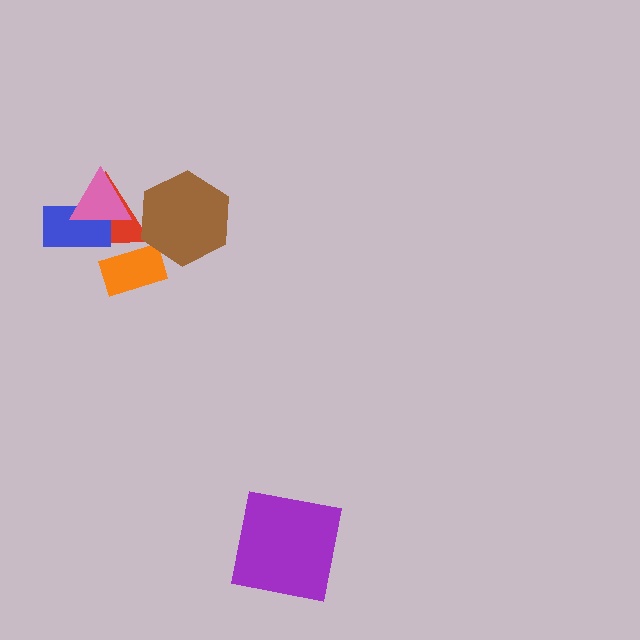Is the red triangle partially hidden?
Yes, it is partially covered by another shape.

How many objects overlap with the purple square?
0 objects overlap with the purple square.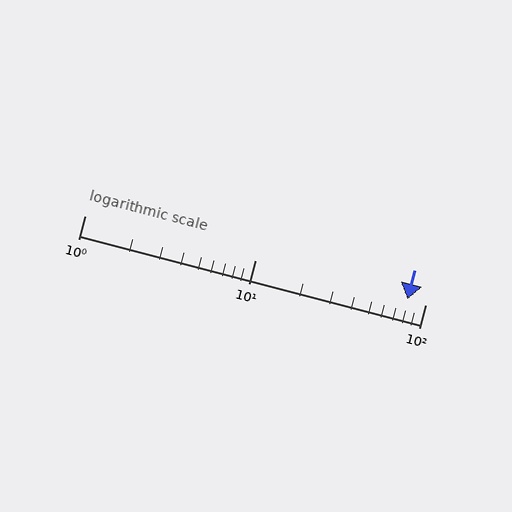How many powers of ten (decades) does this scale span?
The scale spans 2 decades, from 1 to 100.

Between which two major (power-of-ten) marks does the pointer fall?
The pointer is between 10 and 100.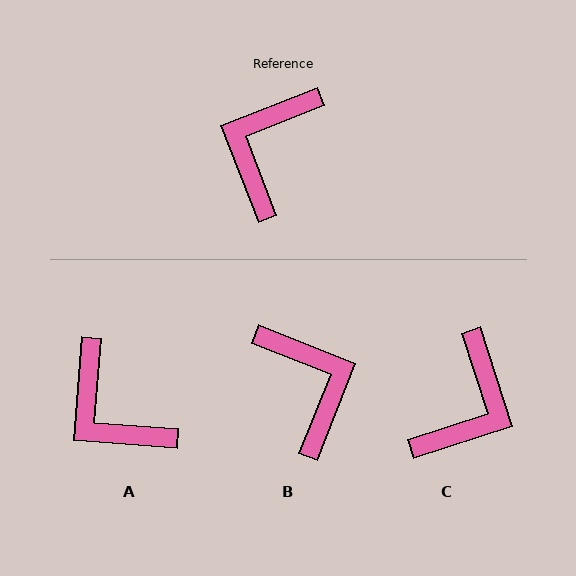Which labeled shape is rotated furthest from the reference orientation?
C, about 177 degrees away.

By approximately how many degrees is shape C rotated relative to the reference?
Approximately 177 degrees counter-clockwise.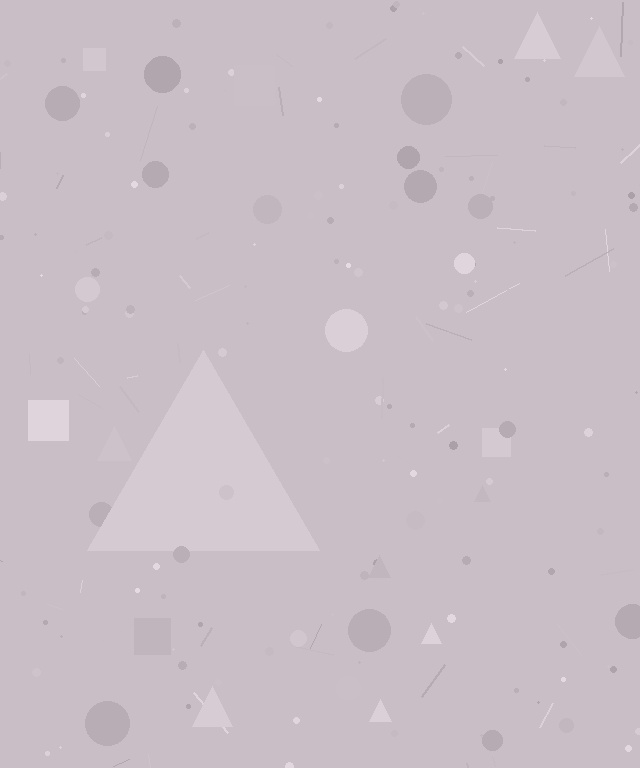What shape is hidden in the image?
A triangle is hidden in the image.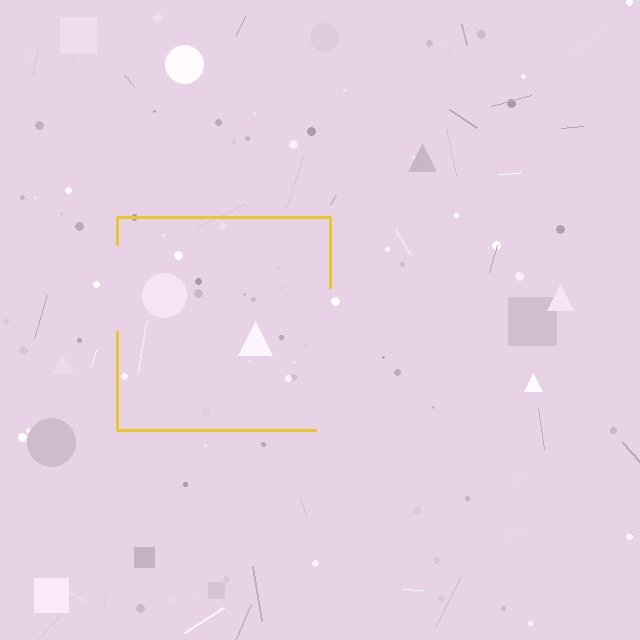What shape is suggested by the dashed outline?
The dashed outline suggests a square.